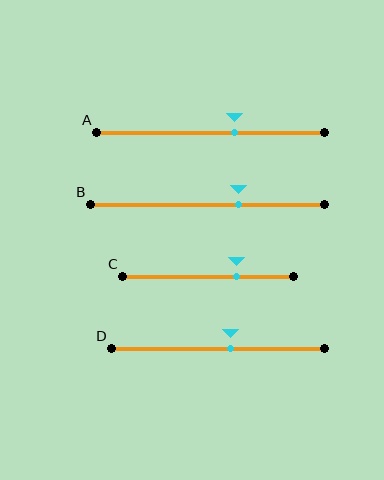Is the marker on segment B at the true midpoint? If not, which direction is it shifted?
No, the marker on segment B is shifted to the right by about 13% of the segment length.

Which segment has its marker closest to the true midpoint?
Segment D has its marker closest to the true midpoint.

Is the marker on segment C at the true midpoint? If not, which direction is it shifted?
No, the marker on segment C is shifted to the right by about 17% of the segment length.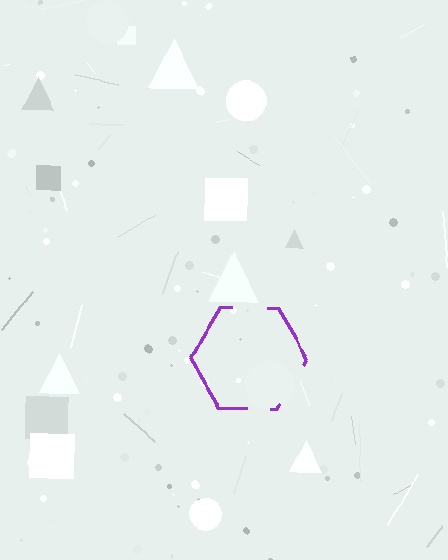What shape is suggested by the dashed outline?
The dashed outline suggests a hexagon.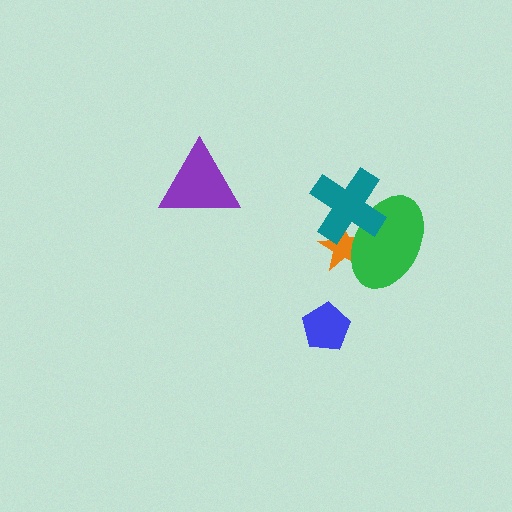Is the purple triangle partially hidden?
No, no other shape covers it.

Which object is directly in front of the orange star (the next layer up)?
The green ellipse is directly in front of the orange star.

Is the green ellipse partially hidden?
Yes, it is partially covered by another shape.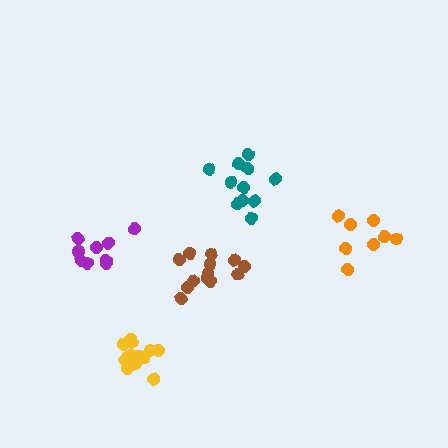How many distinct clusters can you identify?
There are 5 distinct clusters.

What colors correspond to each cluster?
The clusters are colored: brown, orange, teal, purple, yellow.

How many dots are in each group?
Group 1: 13 dots, Group 2: 8 dots, Group 3: 11 dots, Group 4: 10 dots, Group 5: 14 dots (56 total).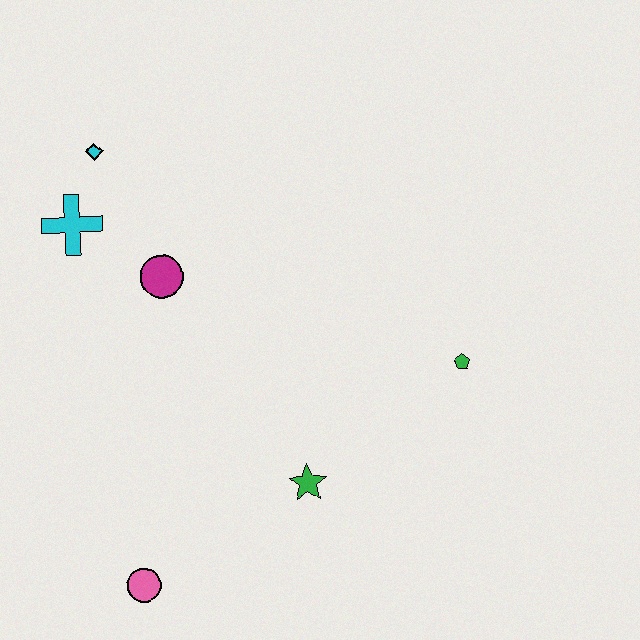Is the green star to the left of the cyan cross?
No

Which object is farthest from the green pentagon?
The cyan diamond is farthest from the green pentagon.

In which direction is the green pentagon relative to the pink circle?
The green pentagon is to the right of the pink circle.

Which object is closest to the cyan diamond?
The cyan cross is closest to the cyan diamond.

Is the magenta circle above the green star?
Yes